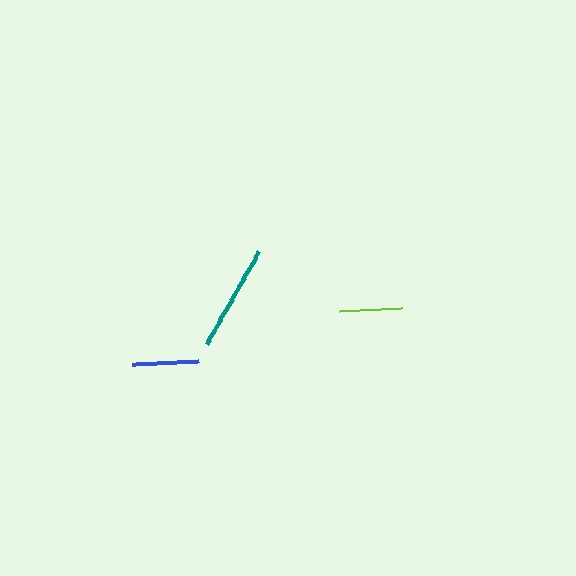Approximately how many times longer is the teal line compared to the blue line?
The teal line is approximately 1.6 times the length of the blue line.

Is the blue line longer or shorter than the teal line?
The teal line is longer than the blue line.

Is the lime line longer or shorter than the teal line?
The teal line is longer than the lime line.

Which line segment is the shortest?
The lime line is the shortest at approximately 63 pixels.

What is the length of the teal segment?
The teal segment is approximately 107 pixels long.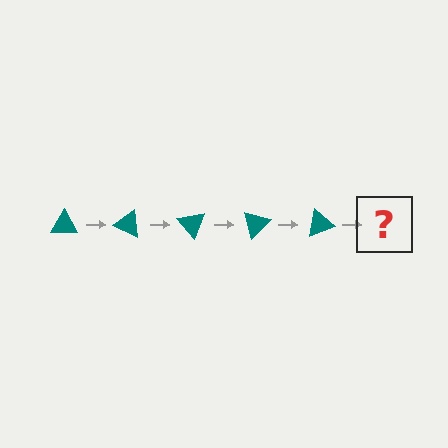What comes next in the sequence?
The next element should be a teal triangle rotated 125 degrees.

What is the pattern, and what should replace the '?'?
The pattern is that the triangle rotates 25 degrees each step. The '?' should be a teal triangle rotated 125 degrees.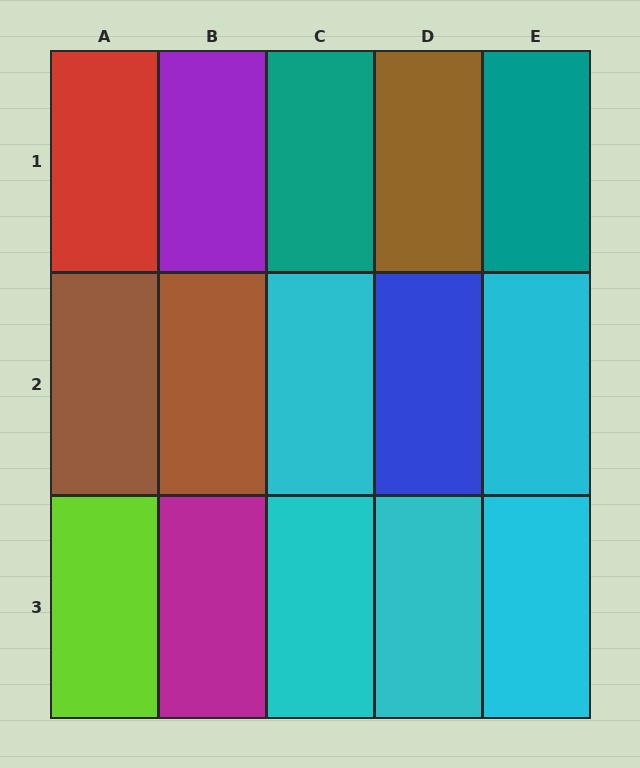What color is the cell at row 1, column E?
Teal.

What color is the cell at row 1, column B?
Purple.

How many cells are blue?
1 cell is blue.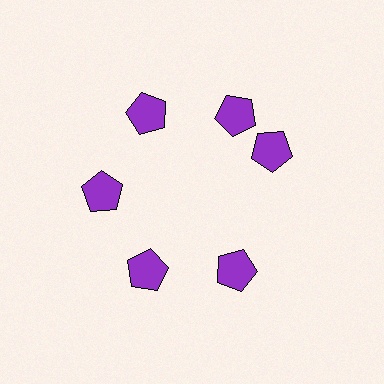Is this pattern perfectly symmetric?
No. The 6 purple pentagons are arranged in a ring, but one element near the 3 o'clock position is rotated out of alignment along the ring, breaking the 6-fold rotational symmetry.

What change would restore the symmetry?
The symmetry would be restored by rotating it back into even spacing with its neighbors so that all 6 pentagons sit at equal angles and equal distance from the center.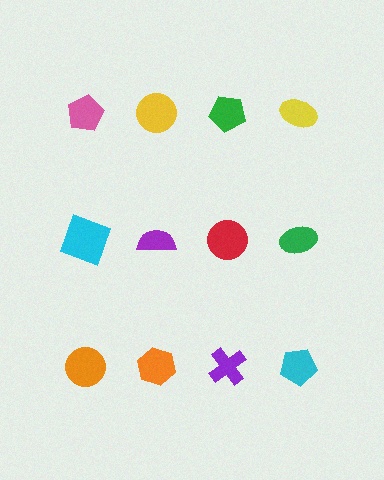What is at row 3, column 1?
An orange circle.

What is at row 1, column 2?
A yellow circle.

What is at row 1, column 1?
A pink pentagon.